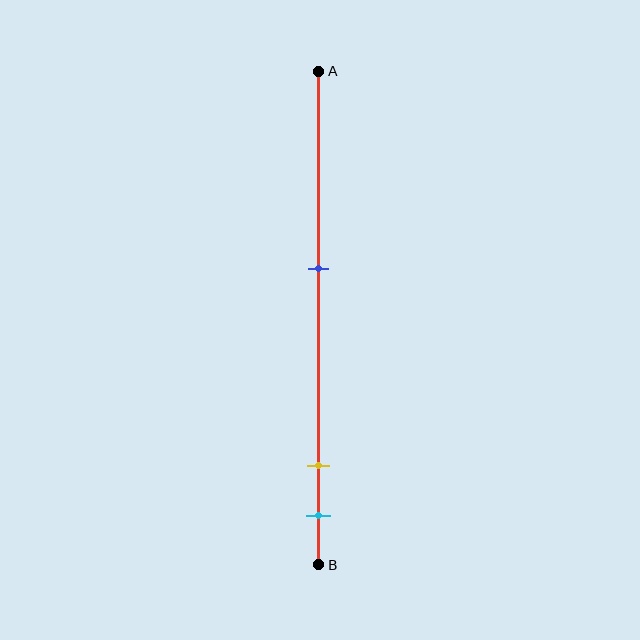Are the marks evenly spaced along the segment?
No, the marks are not evenly spaced.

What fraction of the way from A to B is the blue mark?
The blue mark is approximately 40% (0.4) of the way from A to B.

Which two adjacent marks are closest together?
The yellow and cyan marks are the closest adjacent pair.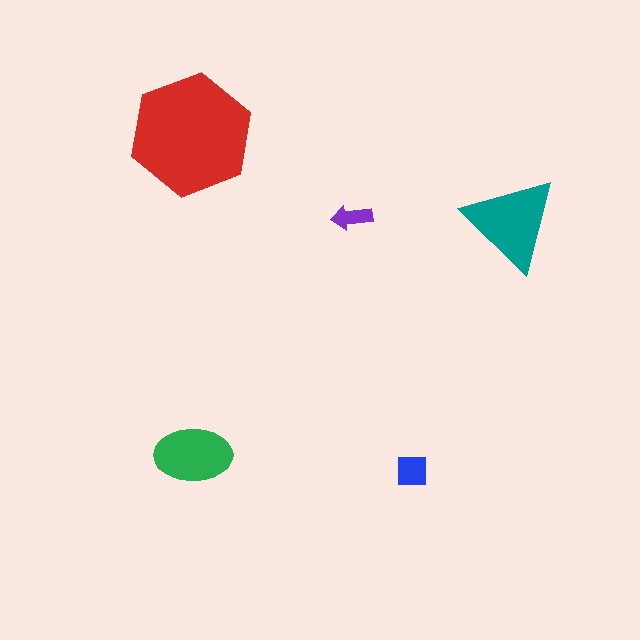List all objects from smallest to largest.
The purple arrow, the blue square, the green ellipse, the teal triangle, the red hexagon.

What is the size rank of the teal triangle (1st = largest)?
2nd.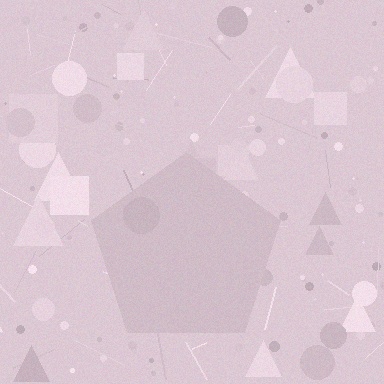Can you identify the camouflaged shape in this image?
The camouflaged shape is a pentagon.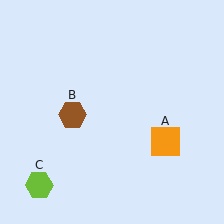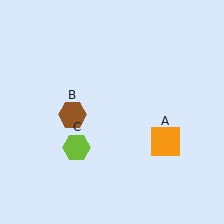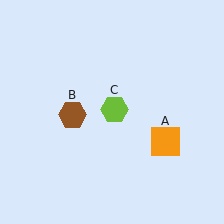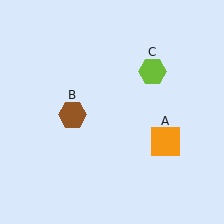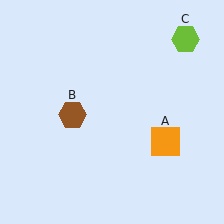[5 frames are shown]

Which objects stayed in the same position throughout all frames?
Orange square (object A) and brown hexagon (object B) remained stationary.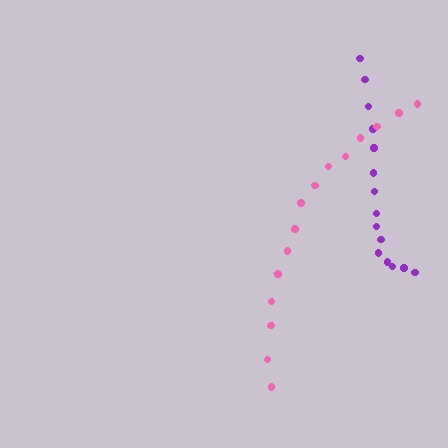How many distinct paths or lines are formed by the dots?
There are 2 distinct paths.